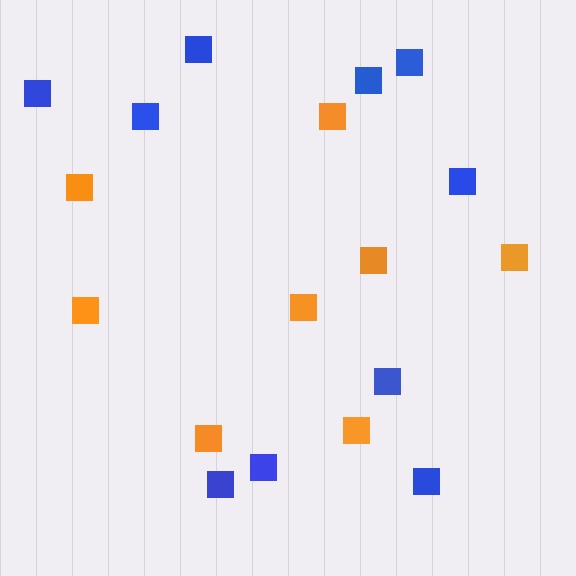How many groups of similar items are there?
There are 2 groups: one group of blue squares (10) and one group of orange squares (8).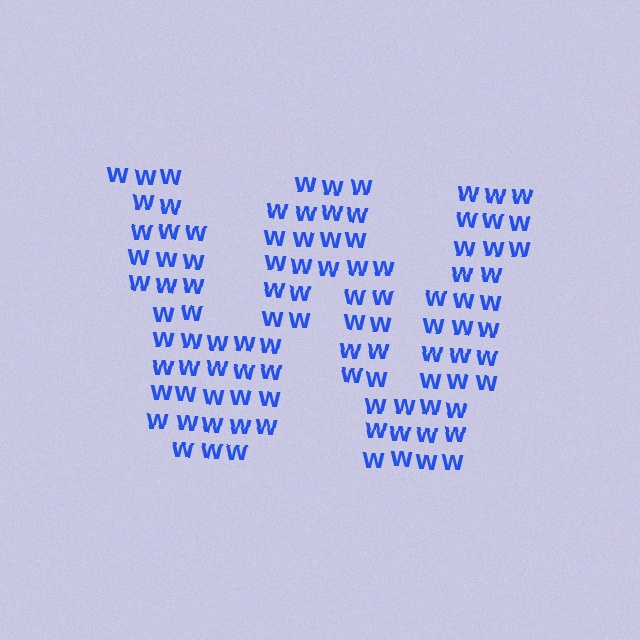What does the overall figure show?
The overall figure shows the letter W.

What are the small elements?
The small elements are letter W's.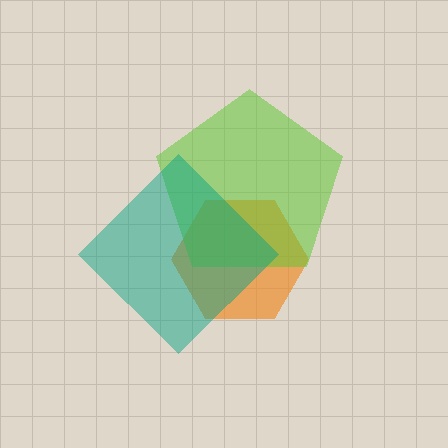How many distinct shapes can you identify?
There are 3 distinct shapes: an orange hexagon, a lime pentagon, a teal diamond.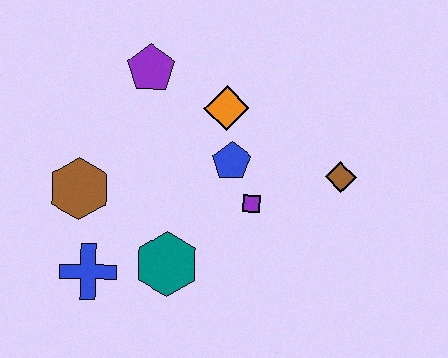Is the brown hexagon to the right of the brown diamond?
No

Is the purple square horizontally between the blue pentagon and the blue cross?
No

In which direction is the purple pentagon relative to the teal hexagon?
The purple pentagon is above the teal hexagon.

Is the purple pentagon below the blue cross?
No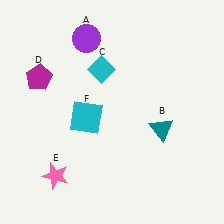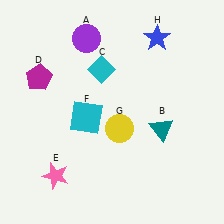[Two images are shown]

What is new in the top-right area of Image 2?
A blue star (H) was added in the top-right area of Image 2.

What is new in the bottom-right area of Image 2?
A yellow circle (G) was added in the bottom-right area of Image 2.